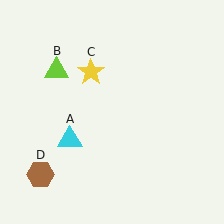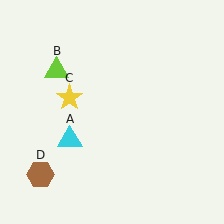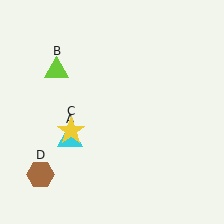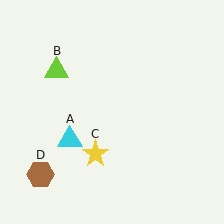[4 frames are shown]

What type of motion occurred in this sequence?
The yellow star (object C) rotated counterclockwise around the center of the scene.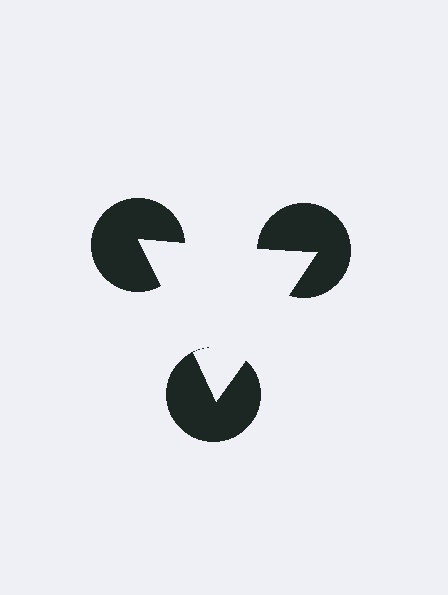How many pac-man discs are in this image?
There are 3 — one at each vertex of the illusory triangle.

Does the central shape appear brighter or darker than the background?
It typically appears slightly brighter than the background, even though no actual brightness change is drawn.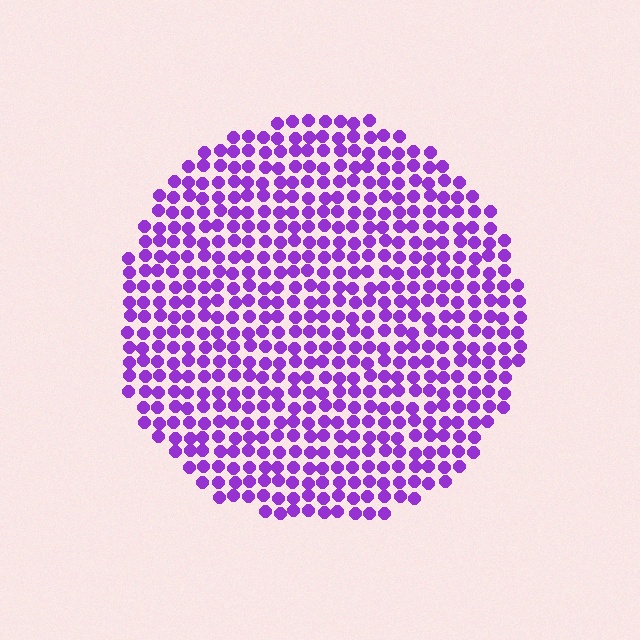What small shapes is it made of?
It is made of small circles.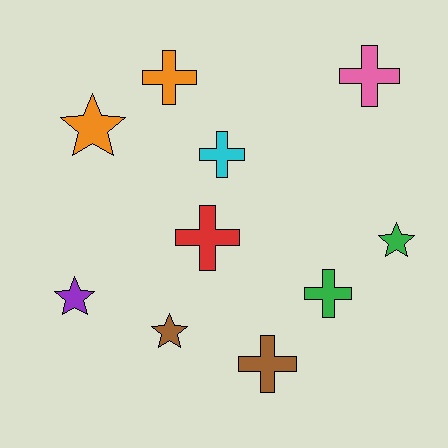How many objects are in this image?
There are 10 objects.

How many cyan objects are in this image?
There is 1 cyan object.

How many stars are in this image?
There are 4 stars.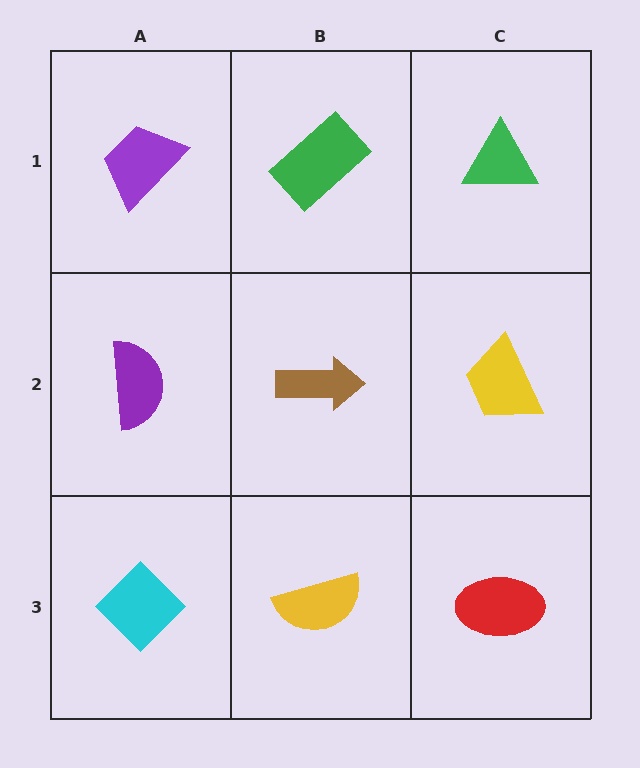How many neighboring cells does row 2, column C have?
3.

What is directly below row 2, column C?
A red ellipse.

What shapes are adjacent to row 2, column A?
A purple trapezoid (row 1, column A), a cyan diamond (row 3, column A), a brown arrow (row 2, column B).